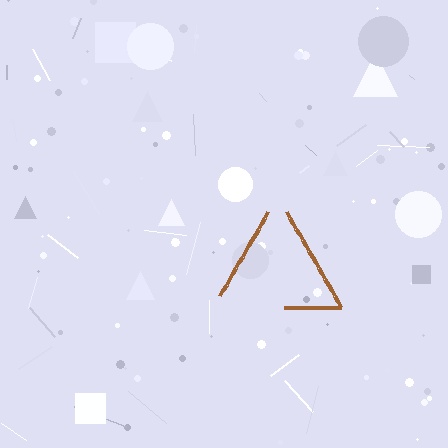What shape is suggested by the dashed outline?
The dashed outline suggests a triangle.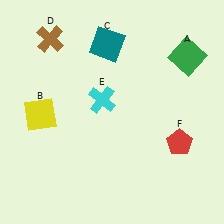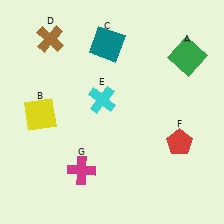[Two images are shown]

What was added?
A magenta cross (G) was added in Image 2.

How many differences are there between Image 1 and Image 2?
There is 1 difference between the two images.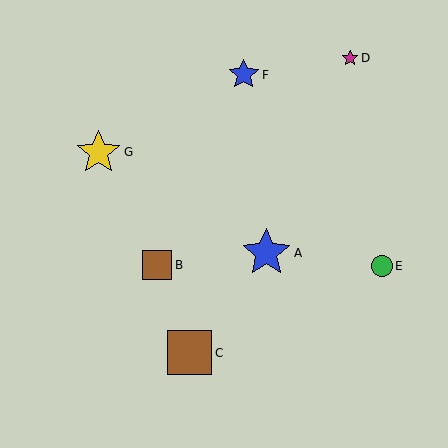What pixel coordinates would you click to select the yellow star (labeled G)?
Click at (99, 152) to select the yellow star G.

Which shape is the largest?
The blue star (labeled A) is the largest.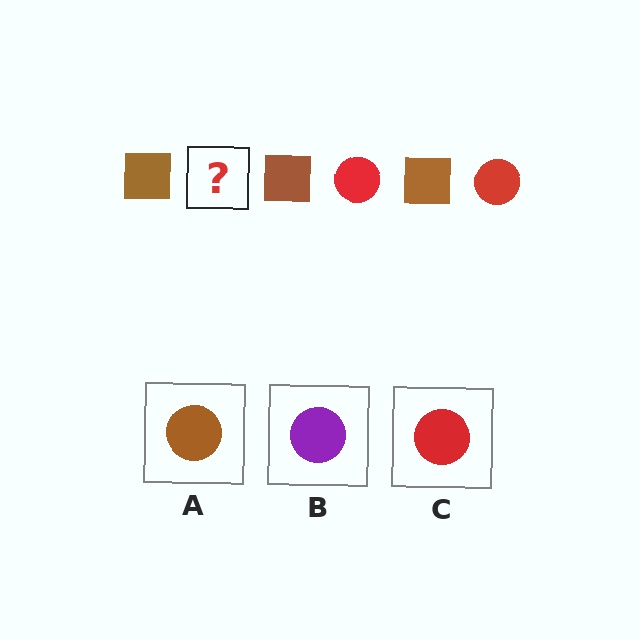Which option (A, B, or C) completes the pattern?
C.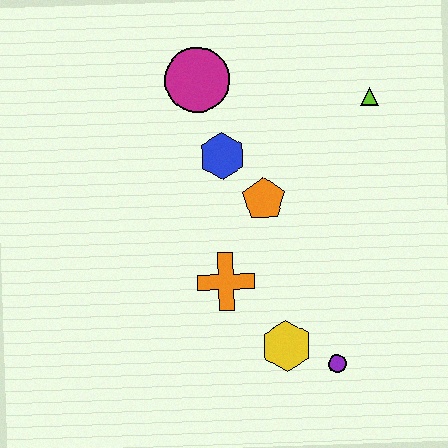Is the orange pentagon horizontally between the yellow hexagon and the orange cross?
Yes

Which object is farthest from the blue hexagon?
The purple circle is farthest from the blue hexagon.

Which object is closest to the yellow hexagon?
The purple circle is closest to the yellow hexagon.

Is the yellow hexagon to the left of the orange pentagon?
No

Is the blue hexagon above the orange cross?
Yes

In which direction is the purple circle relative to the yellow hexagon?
The purple circle is to the right of the yellow hexagon.